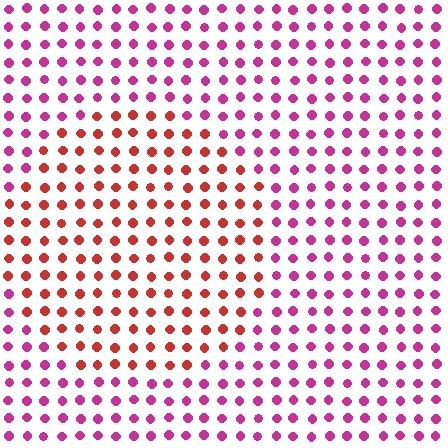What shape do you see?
I see a circle.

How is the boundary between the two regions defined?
The boundary is defined purely by a slight shift in hue (about 42 degrees). Spacing, size, and orientation are identical on both sides.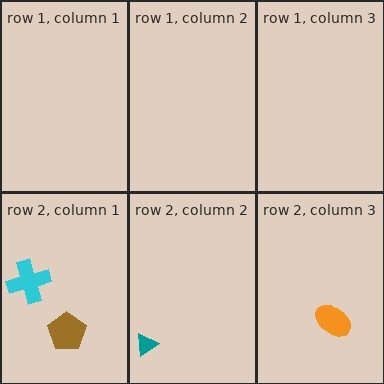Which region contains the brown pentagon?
The row 2, column 1 region.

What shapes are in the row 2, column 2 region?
The teal triangle.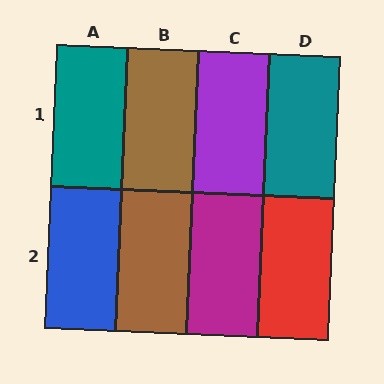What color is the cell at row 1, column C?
Purple.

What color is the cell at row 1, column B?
Brown.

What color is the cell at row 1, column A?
Teal.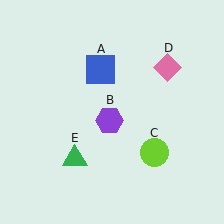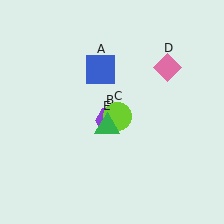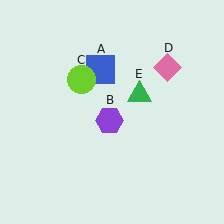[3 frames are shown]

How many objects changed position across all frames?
2 objects changed position: lime circle (object C), green triangle (object E).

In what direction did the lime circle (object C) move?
The lime circle (object C) moved up and to the left.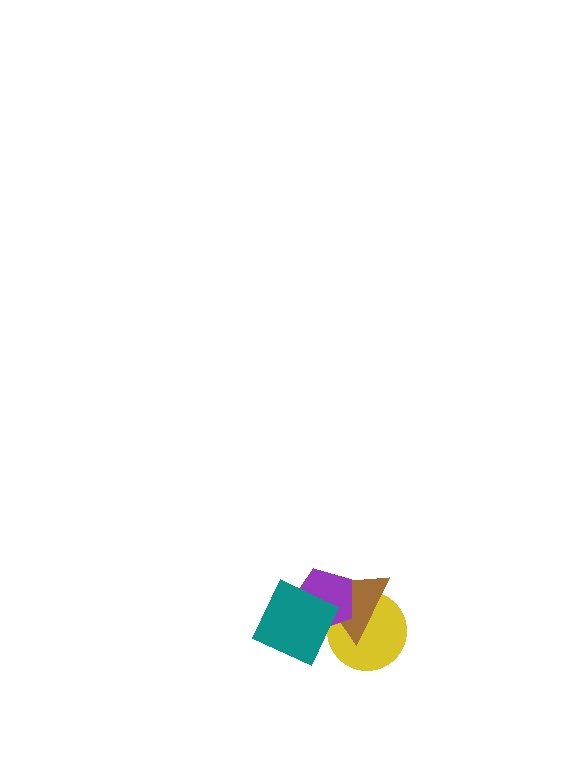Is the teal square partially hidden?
No, no other shape covers it.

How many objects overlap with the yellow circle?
2 objects overlap with the yellow circle.